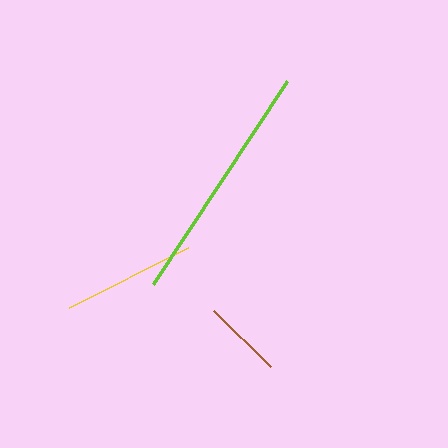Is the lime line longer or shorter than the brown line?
The lime line is longer than the brown line.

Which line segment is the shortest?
The brown line is the shortest at approximately 80 pixels.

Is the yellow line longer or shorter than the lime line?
The lime line is longer than the yellow line.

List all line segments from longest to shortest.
From longest to shortest: lime, yellow, brown.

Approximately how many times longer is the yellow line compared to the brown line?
The yellow line is approximately 1.7 times the length of the brown line.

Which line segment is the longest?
The lime line is the longest at approximately 243 pixels.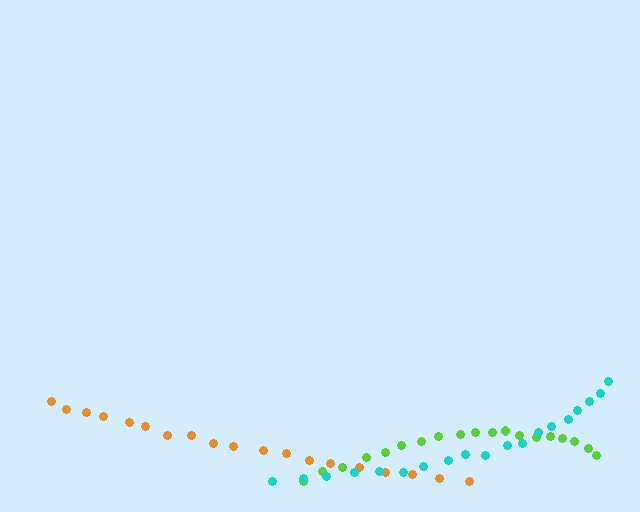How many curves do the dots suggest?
There are 3 distinct paths.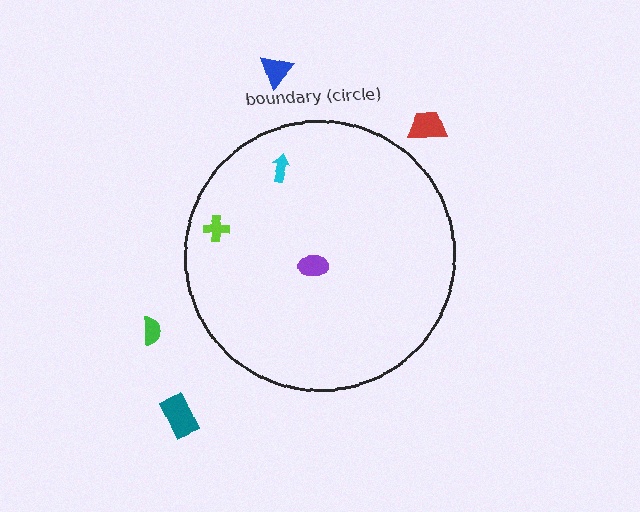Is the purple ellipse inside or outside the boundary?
Inside.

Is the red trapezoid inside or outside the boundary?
Outside.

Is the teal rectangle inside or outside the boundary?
Outside.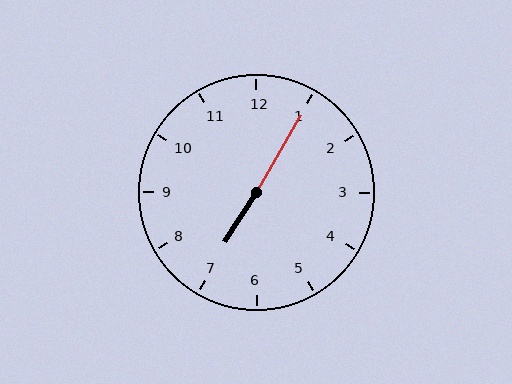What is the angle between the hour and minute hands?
Approximately 178 degrees.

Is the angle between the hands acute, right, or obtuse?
It is obtuse.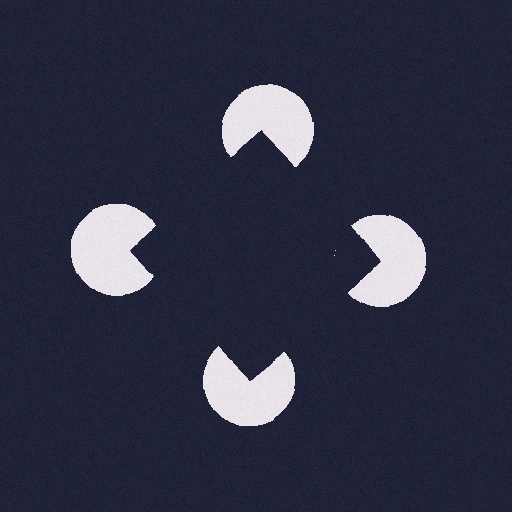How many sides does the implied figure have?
4 sides.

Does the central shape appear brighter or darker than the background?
It typically appears slightly darker than the background, even though no actual brightness change is drawn.